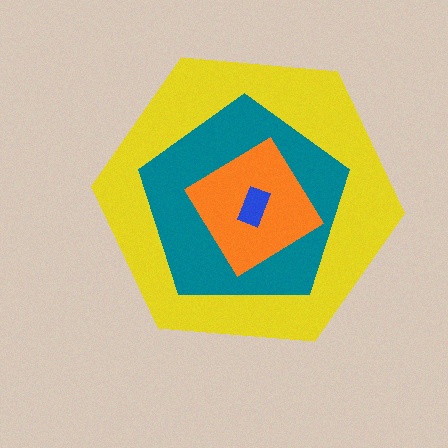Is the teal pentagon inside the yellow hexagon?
Yes.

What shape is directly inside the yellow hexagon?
The teal pentagon.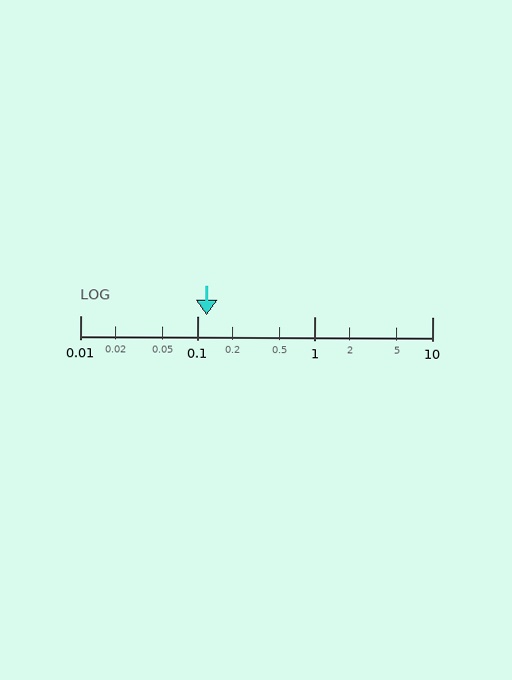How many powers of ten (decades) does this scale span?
The scale spans 3 decades, from 0.01 to 10.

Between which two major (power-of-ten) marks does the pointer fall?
The pointer is between 0.1 and 1.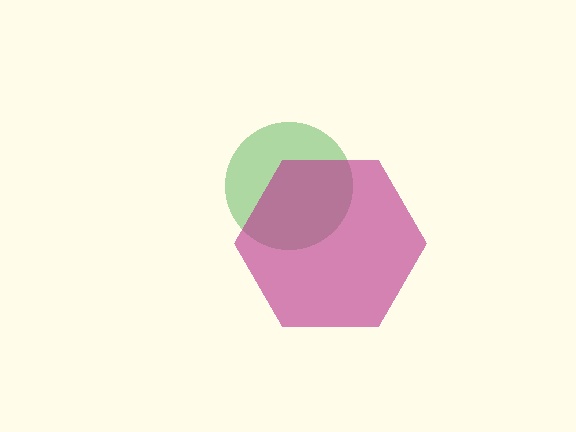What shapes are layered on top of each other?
The layered shapes are: a green circle, a magenta hexagon.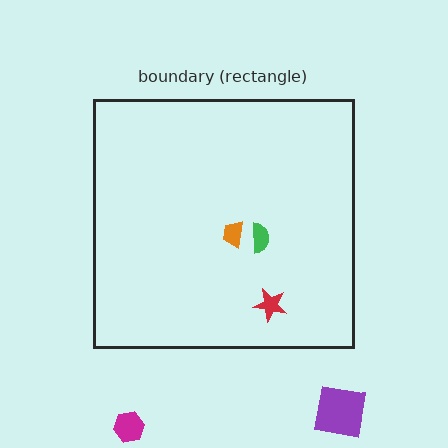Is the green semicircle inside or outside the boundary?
Inside.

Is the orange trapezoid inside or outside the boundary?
Inside.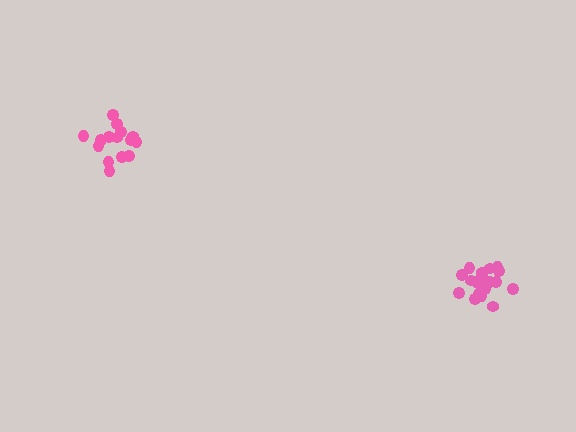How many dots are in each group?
Group 1: 15 dots, Group 2: 19 dots (34 total).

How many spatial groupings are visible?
There are 2 spatial groupings.